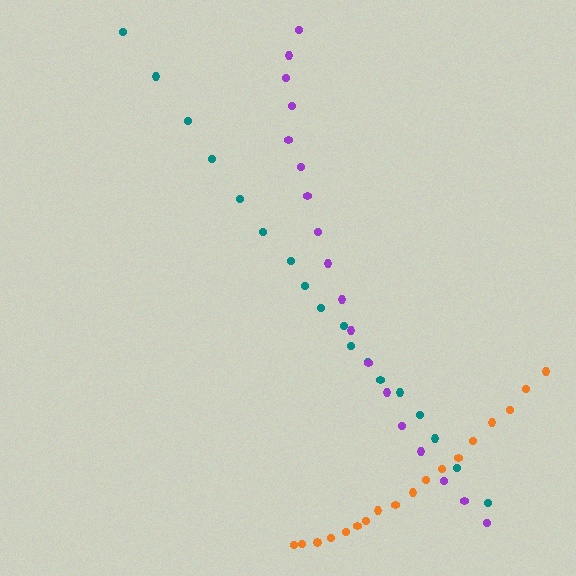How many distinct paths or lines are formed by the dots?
There are 3 distinct paths.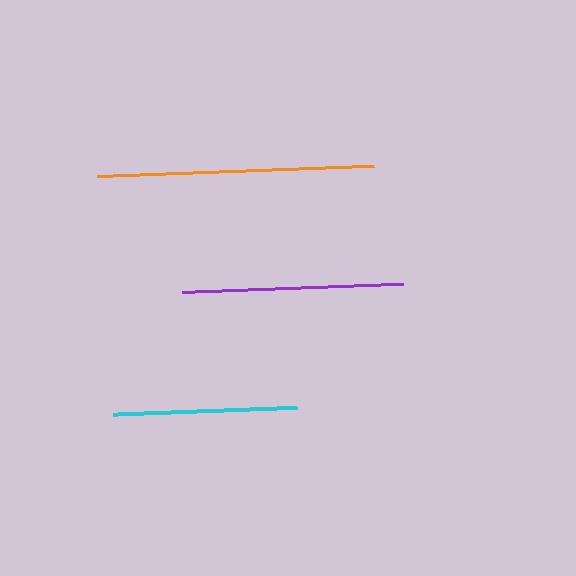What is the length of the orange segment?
The orange segment is approximately 277 pixels long.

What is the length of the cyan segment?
The cyan segment is approximately 184 pixels long.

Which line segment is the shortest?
The cyan line is the shortest at approximately 184 pixels.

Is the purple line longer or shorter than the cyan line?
The purple line is longer than the cyan line.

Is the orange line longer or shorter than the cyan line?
The orange line is longer than the cyan line.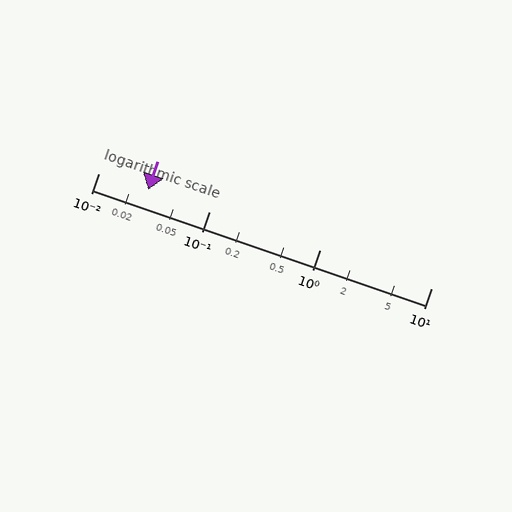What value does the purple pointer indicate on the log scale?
The pointer indicates approximately 0.028.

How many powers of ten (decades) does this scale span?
The scale spans 3 decades, from 0.01 to 10.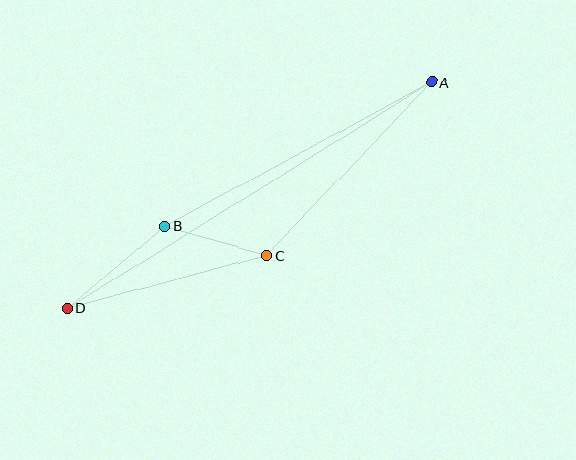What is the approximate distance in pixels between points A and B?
The distance between A and B is approximately 304 pixels.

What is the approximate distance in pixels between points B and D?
The distance between B and D is approximately 127 pixels.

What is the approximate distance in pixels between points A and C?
The distance between A and C is approximately 239 pixels.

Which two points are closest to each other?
Points B and C are closest to each other.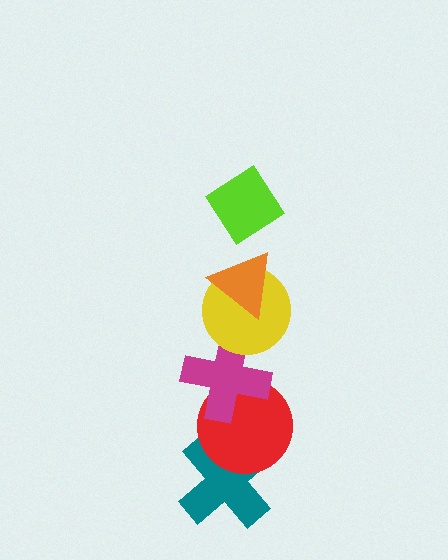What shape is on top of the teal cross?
The red circle is on top of the teal cross.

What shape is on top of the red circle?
The magenta cross is on top of the red circle.